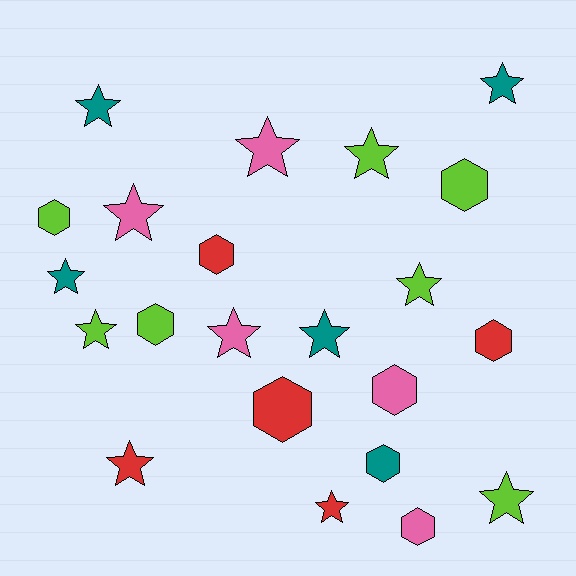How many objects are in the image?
There are 22 objects.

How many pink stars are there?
There are 3 pink stars.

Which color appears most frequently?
Lime, with 7 objects.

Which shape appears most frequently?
Star, with 13 objects.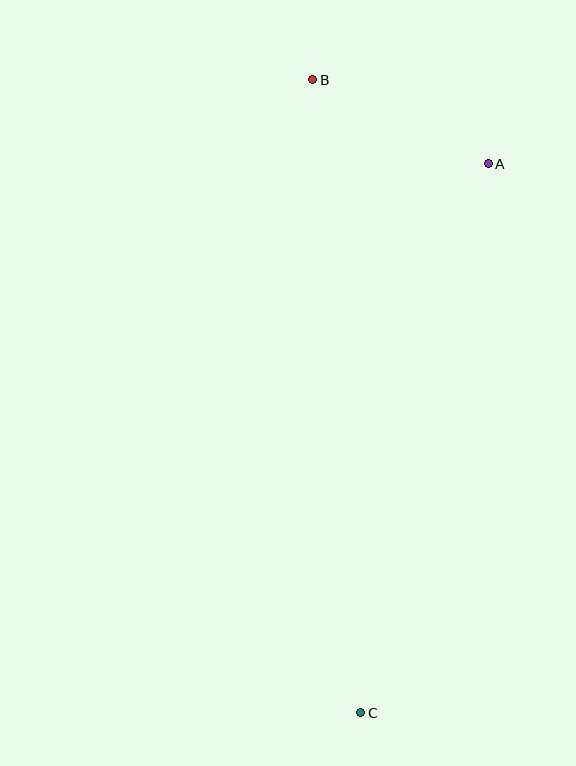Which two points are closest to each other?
Points A and B are closest to each other.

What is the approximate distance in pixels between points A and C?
The distance between A and C is approximately 563 pixels.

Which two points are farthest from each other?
Points B and C are farthest from each other.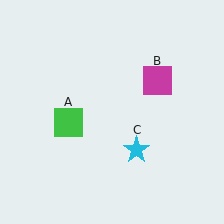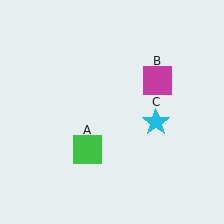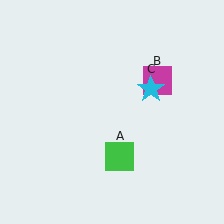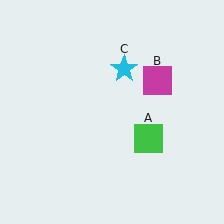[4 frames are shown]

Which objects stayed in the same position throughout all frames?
Magenta square (object B) remained stationary.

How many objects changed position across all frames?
2 objects changed position: green square (object A), cyan star (object C).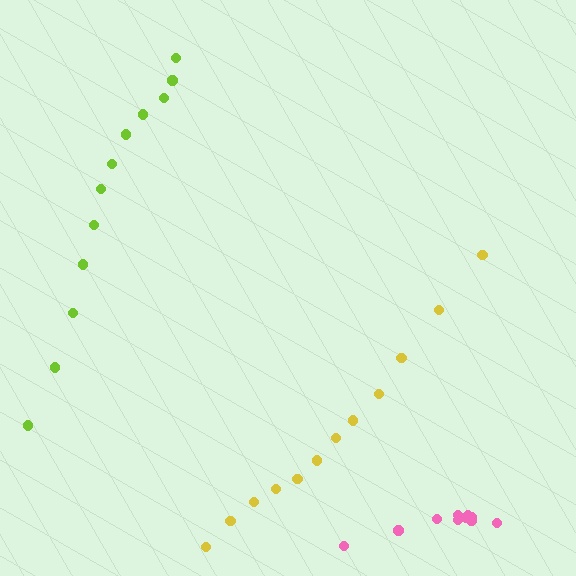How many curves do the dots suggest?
There are 3 distinct paths.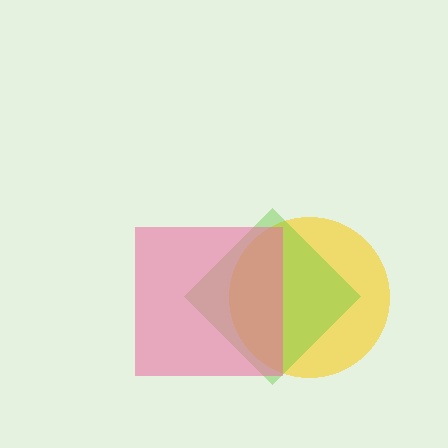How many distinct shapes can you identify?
There are 3 distinct shapes: a yellow circle, a lime diamond, a pink square.